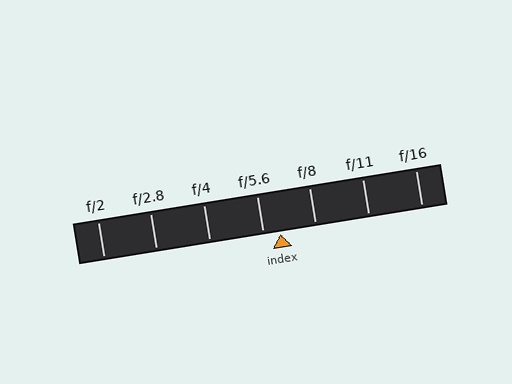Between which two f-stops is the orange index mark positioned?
The index mark is between f/5.6 and f/8.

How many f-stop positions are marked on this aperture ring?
There are 7 f-stop positions marked.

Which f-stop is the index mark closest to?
The index mark is closest to f/5.6.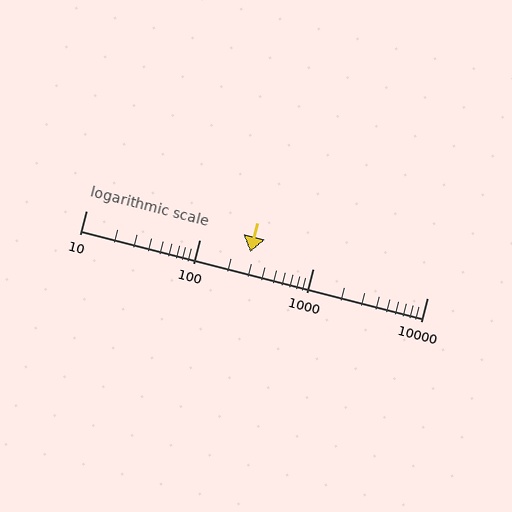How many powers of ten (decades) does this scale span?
The scale spans 3 decades, from 10 to 10000.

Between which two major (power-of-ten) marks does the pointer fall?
The pointer is between 100 and 1000.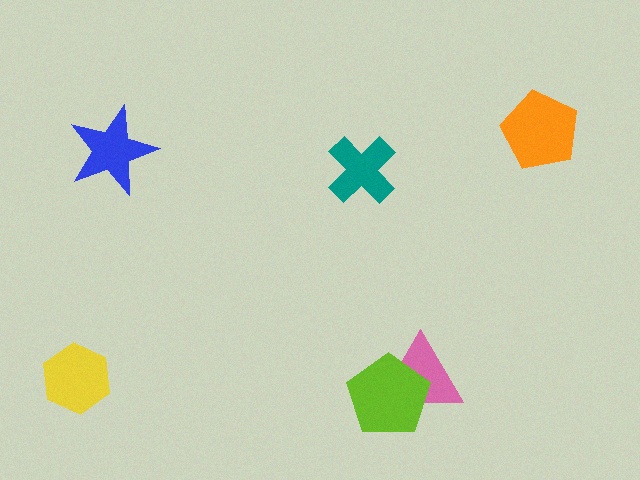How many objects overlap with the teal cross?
0 objects overlap with the teal cross.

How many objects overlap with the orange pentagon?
0 objects overlap with the orange pentagon.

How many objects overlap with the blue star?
0 objects overlap with the blue star.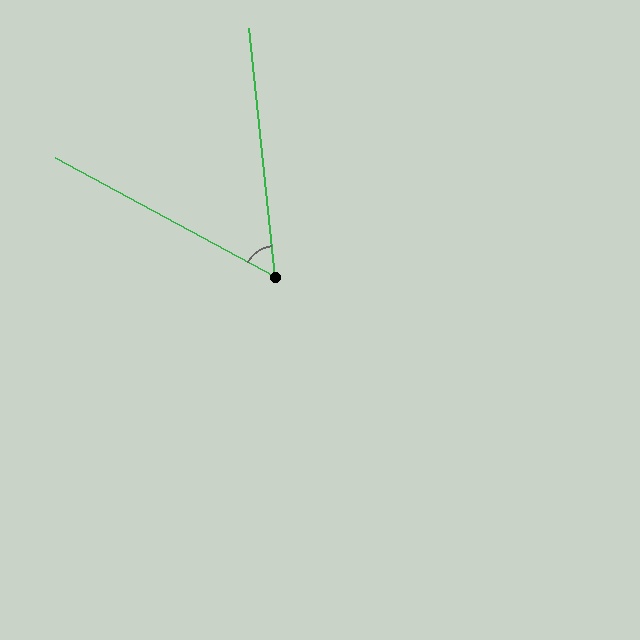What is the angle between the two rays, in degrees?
Approximately 55 degrees.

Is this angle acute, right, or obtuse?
It is acute.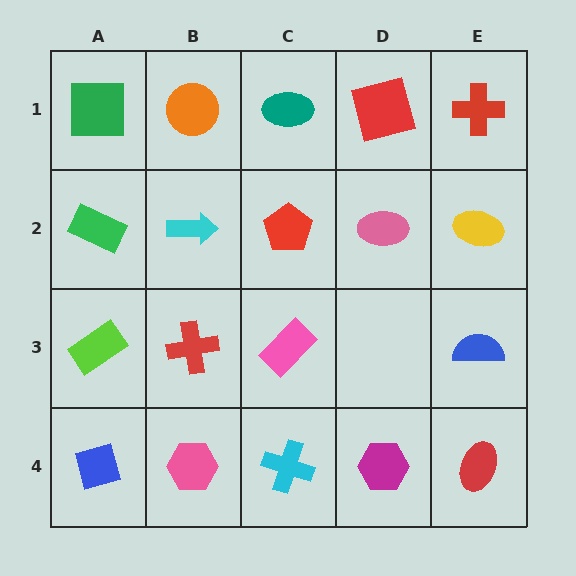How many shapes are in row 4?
5 shapes.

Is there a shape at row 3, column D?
No, that cell is empty.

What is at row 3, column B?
A red cross.